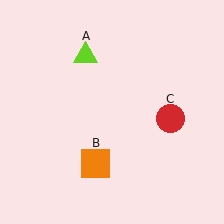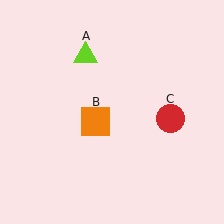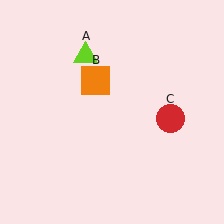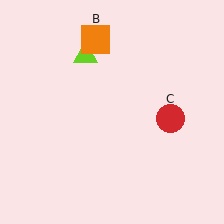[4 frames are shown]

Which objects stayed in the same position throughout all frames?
Lime triangle (object A) and red circle (object C) remained stationary.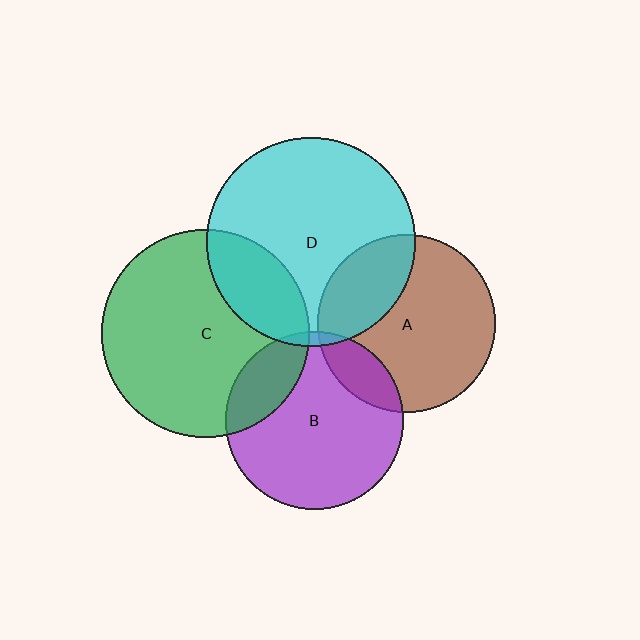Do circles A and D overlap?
Yes.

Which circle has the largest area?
Circle D (cyan).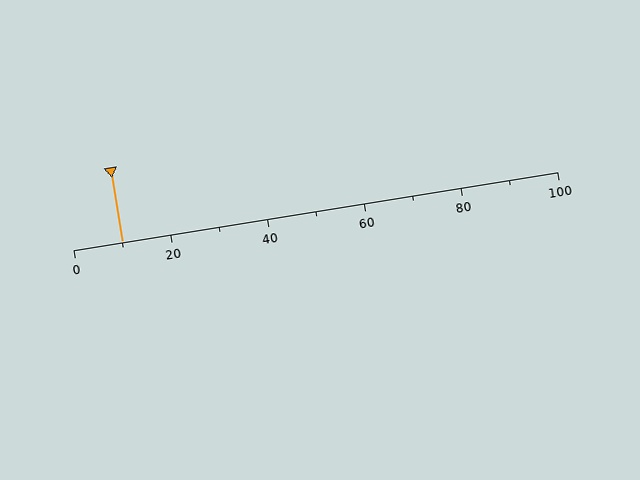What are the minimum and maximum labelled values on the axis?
The axis runs from 0 to 100.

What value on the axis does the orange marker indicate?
The marker indicates approximately 10.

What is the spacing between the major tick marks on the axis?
The major ticks are spaced 20 apart.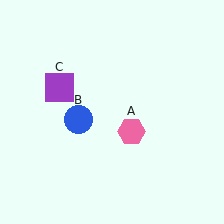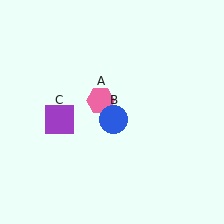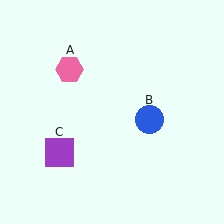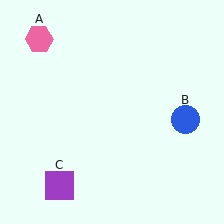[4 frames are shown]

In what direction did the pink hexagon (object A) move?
The pink hexagon (object A) moved up and to the left.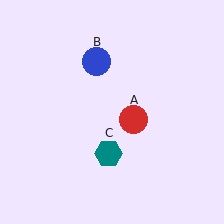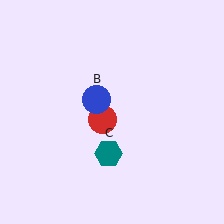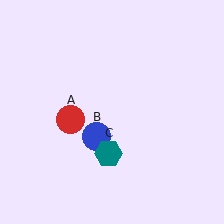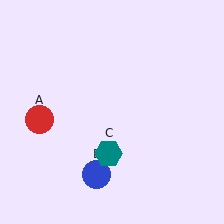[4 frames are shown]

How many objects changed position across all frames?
2 objects changed position: red circle (object A), blue circle (object B).